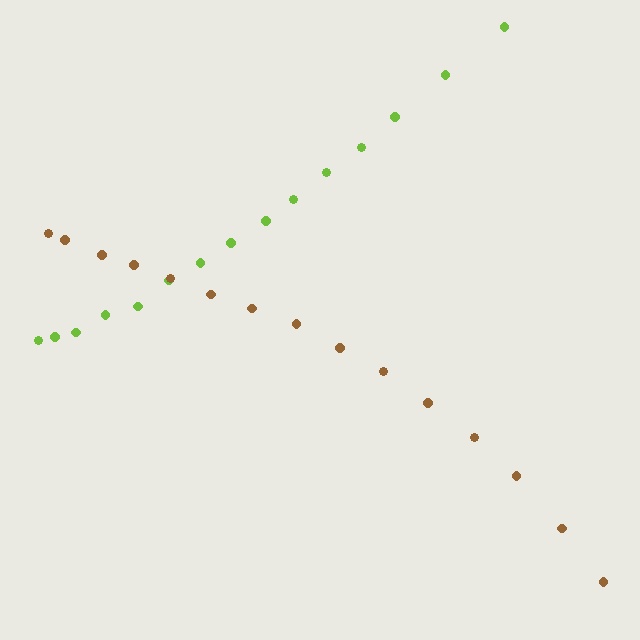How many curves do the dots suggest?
There are 2 distinct paths.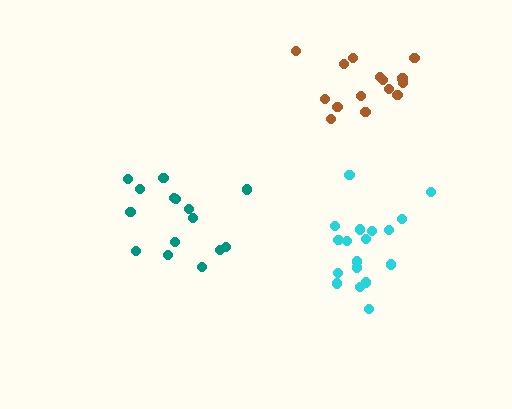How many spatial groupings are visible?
There are 3 spatial groupings.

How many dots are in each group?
Group 1: 15 dots, Group 2: 18 dots, Group 3: 16 dots (49 total).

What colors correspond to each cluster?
The clusters are colored: teal, cyan, brown.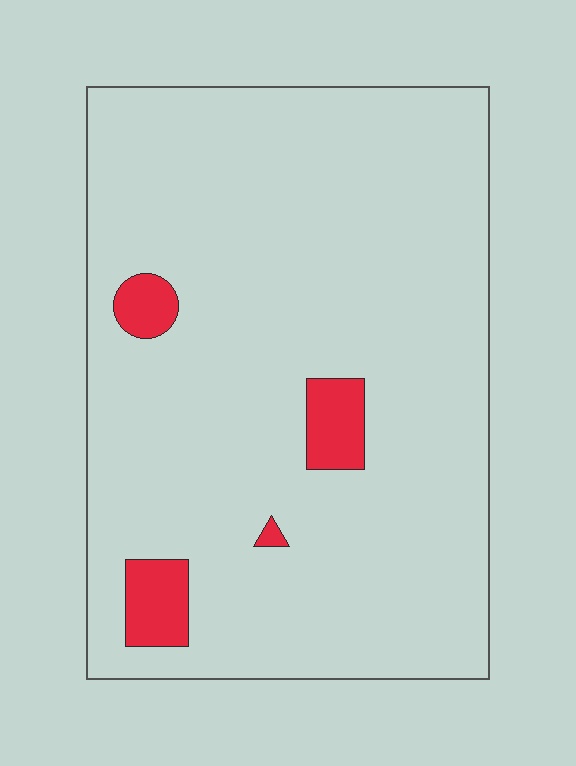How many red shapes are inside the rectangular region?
4.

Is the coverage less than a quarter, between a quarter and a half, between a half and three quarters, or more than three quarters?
Less than a quarter.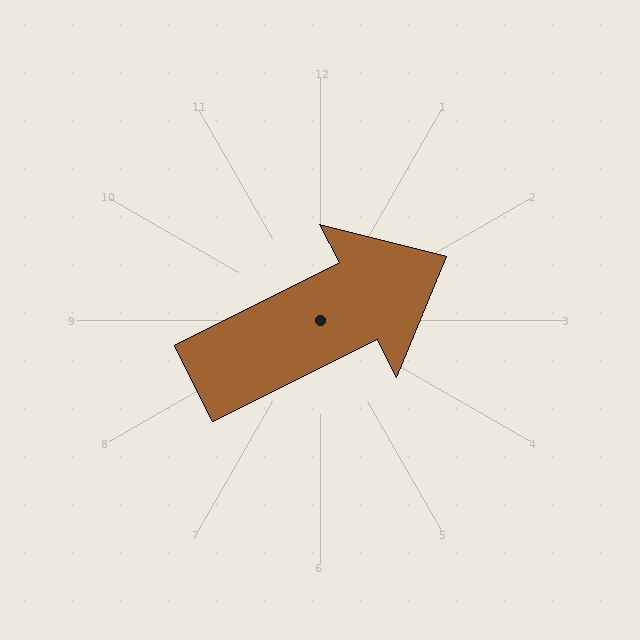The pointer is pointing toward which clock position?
Roughly 2 o'clock.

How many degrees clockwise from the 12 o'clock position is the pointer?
Approximately 63 degrees.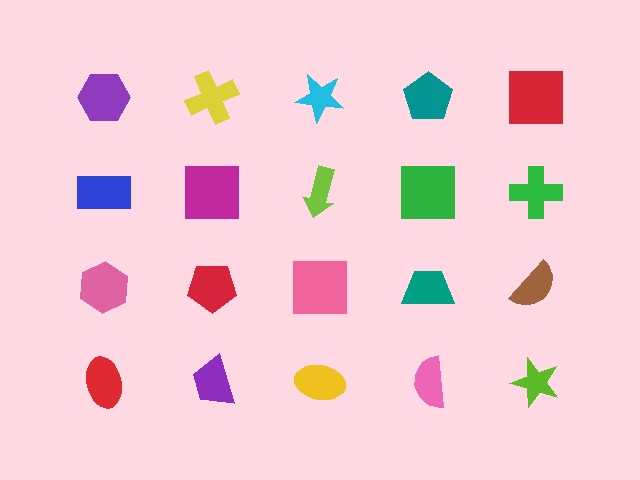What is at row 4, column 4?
A pink semicircle.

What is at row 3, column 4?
A teal trapezoid.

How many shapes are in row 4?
5 shapes.